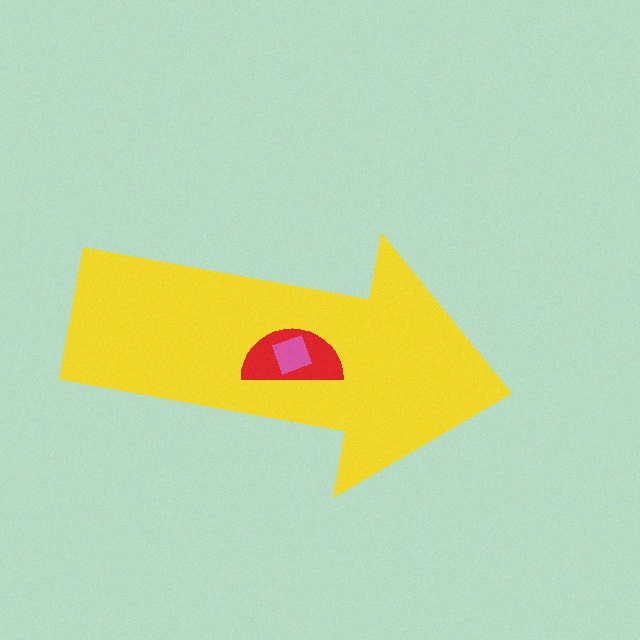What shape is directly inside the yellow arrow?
The red semicircle.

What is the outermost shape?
The yellow arrow.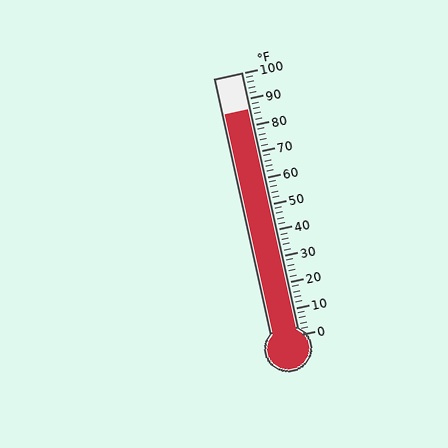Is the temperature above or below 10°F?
The temperature is above 10°F.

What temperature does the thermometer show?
The thermometer shows approximately 86°F.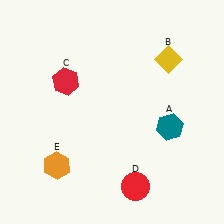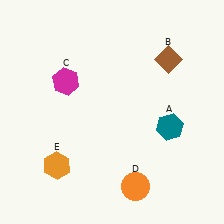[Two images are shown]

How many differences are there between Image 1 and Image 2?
There are 3 differences between the two images.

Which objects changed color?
B changed from yellow to brown. C changed from red to magenta. D changed from red to orange.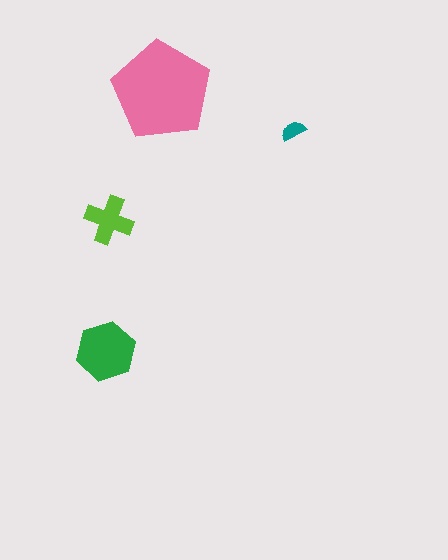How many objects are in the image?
There are 4 objects in the image.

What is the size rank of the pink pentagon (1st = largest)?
1st.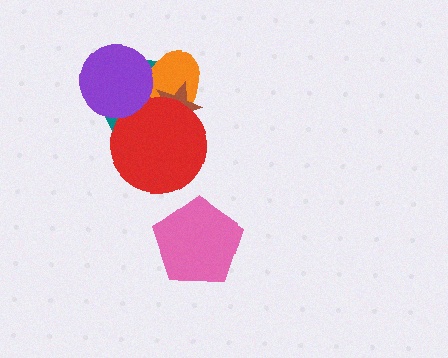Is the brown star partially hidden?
Yes, it is partially covered by another shape.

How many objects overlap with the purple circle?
2 objects overlap with the purple circle.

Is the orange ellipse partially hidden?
Yes, it is partially covered by another shape.